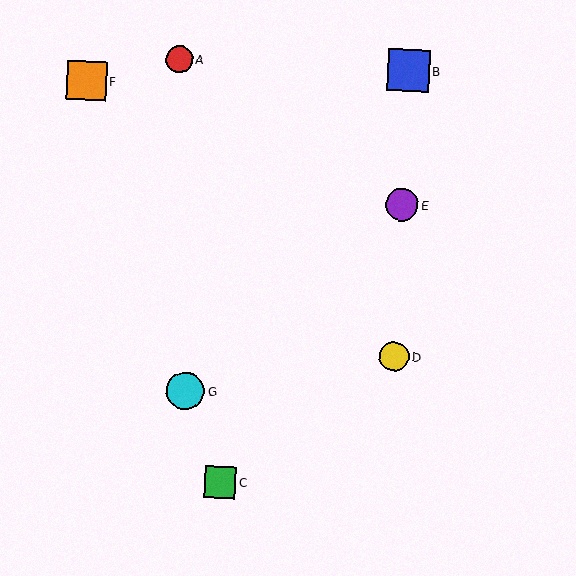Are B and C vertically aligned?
No, B is at x≈409 and C is at x≈220.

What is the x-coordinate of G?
Object G is at x≈185.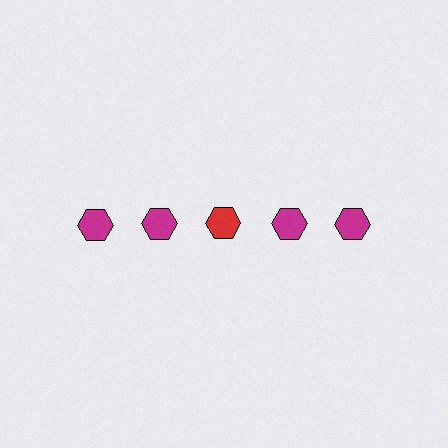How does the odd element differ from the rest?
It has a different color: red instead of magenta.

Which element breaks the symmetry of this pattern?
The red hexagon in the top row, center column breaks the symmetry. All other shapes are magenta hexagons.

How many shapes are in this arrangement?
There are 5 shapes arranged in a grid pattern.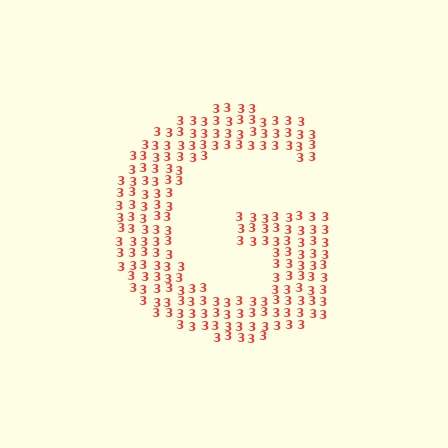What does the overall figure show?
The overall figure shows the letter G.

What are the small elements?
The small elements are digit 3's.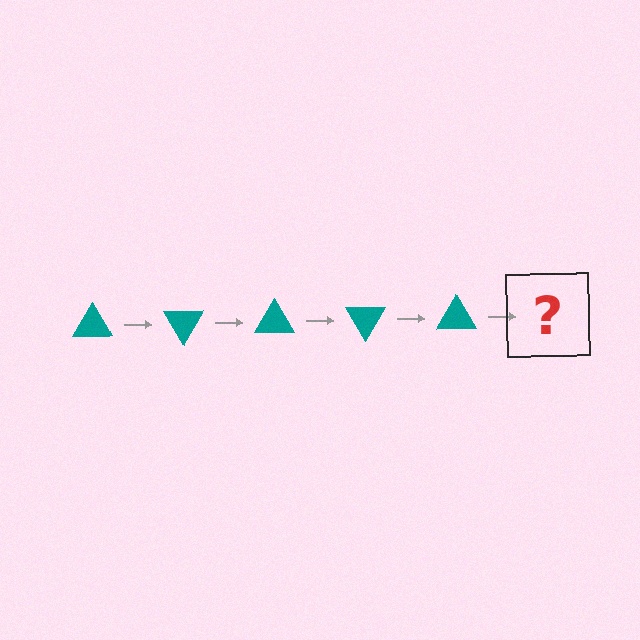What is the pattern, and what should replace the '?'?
The pattern is that the triangle rotates 60 degrees each step. The '?' should be a teal triangle rotated 300 degrees.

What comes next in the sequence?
The next element should be a teal triangle rotated 300 degrees.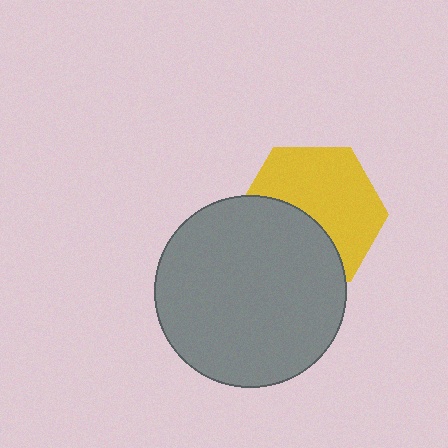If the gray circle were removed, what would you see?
You would see the complete yellow hexagon.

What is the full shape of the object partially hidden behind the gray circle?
The partially hidden object is a yellow hexagon.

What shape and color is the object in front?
The object in front is a gray circle.